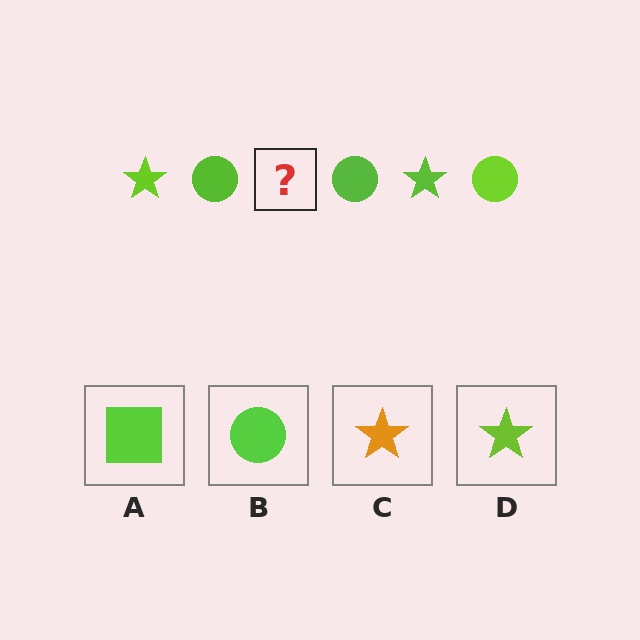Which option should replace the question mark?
Option D.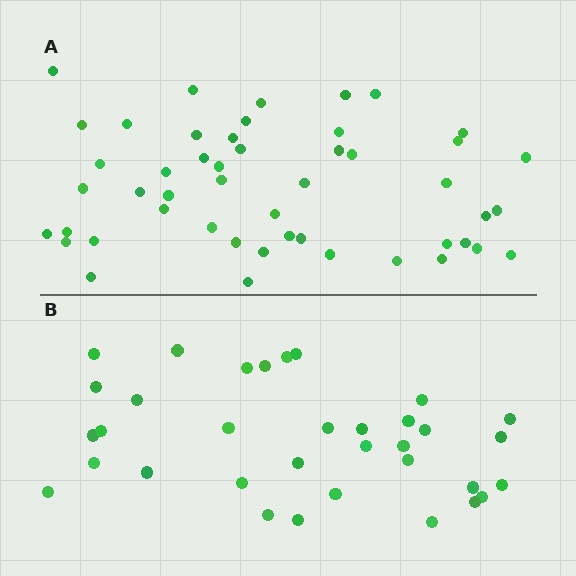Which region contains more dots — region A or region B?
Region A (the top region) has more dots.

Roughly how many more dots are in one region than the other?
Region A has approximately 15 more dots than region B.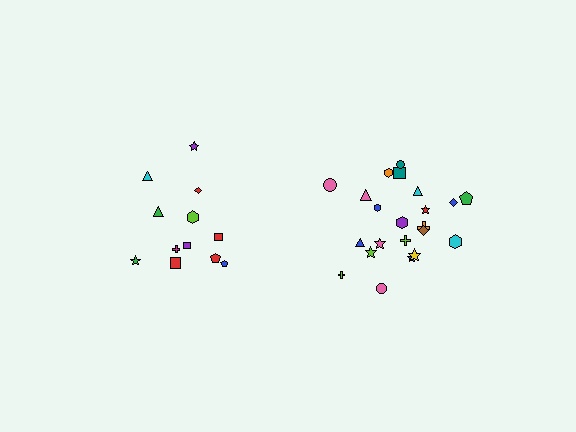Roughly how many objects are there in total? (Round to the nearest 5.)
Roughly 35 objects in total.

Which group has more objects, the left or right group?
The right group.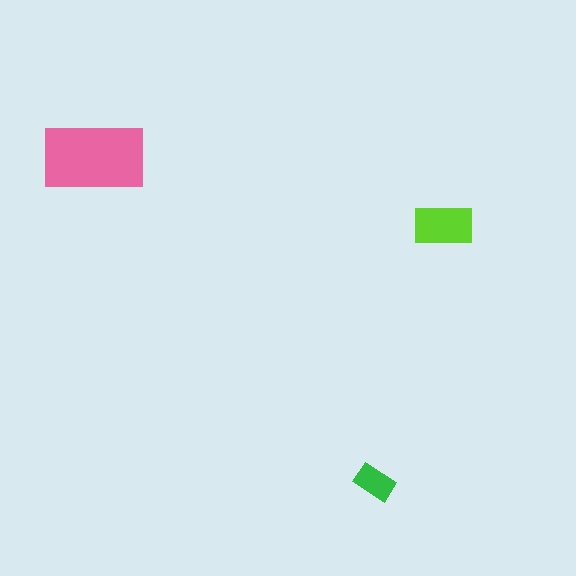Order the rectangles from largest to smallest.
the pink one, the lime one, the green one.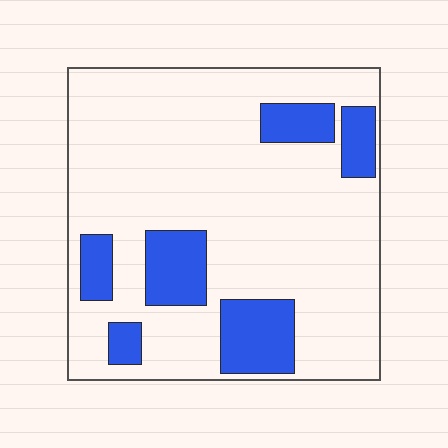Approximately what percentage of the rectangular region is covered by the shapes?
Approximately 20%.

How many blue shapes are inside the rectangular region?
6.